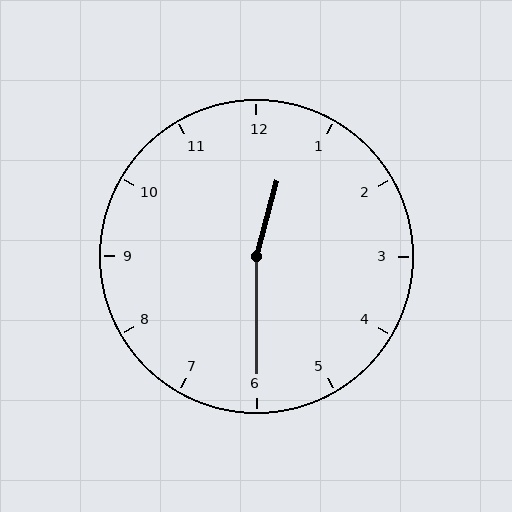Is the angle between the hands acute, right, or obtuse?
It is obtuse.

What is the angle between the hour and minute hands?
Approximately 165 degrees.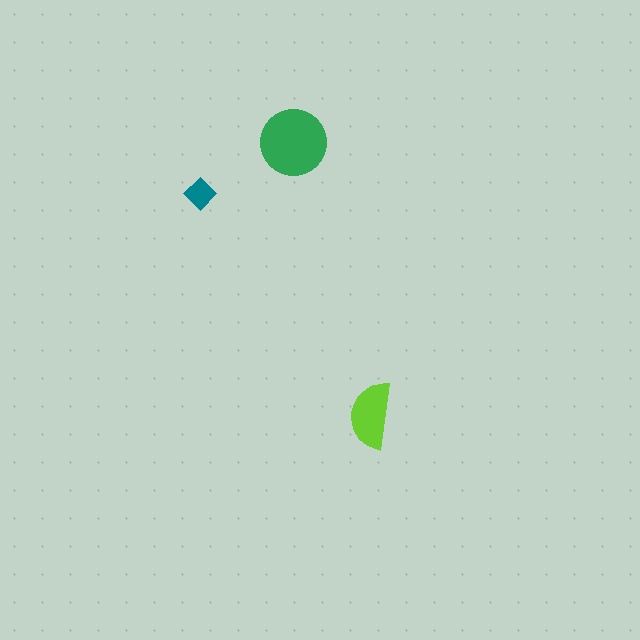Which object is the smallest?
The teal diamond.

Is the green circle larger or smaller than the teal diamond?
Larger.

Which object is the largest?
The green circle.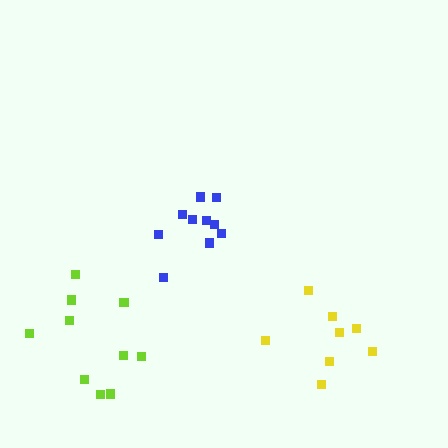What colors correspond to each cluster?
The clusters are colored: blue, yellow, lime.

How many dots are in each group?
Group 1: 10 dots, Group 2: 8 dots, Group 3: 11 dots (29 total).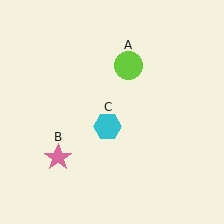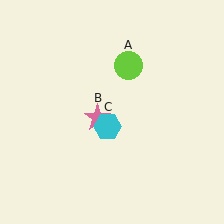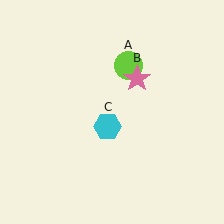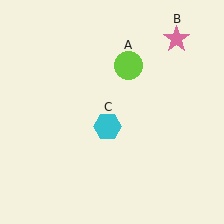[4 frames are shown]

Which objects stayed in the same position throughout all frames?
Lime circle (object A) and cyan hexagon (object C) remained stationary.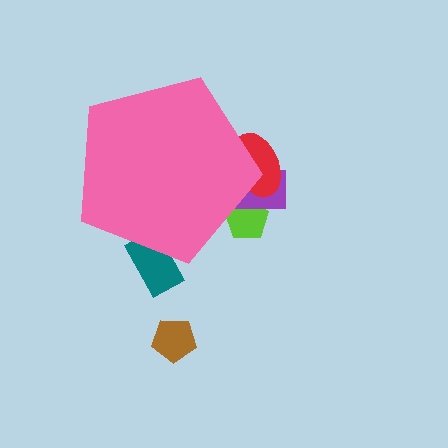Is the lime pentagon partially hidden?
Yes, the lime pentagon is partially hidden behind the pink pentagon.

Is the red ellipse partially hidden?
Yes, the red ellipse is partially hidden behind the pink pentagon.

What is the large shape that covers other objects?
A pink pentagon.